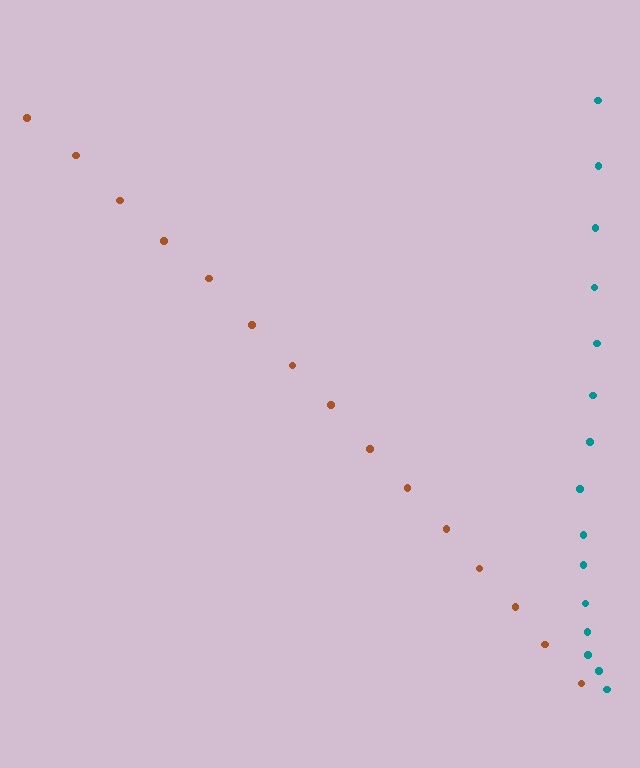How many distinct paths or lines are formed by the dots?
There are 2 distinct paths.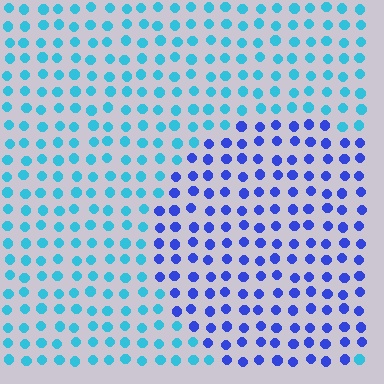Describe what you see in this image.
The image is filled with small cyan elements in a uniform arrangement. A circle-shaped region is visible where the elements are tinted to a slightly different hue, forming a subtle color boundary.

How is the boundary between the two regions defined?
The boundary is defined purely by a slight shift in hue (about 44 degrees). Spacing, size, and orientation are identical on both sides.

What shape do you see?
I see a circle.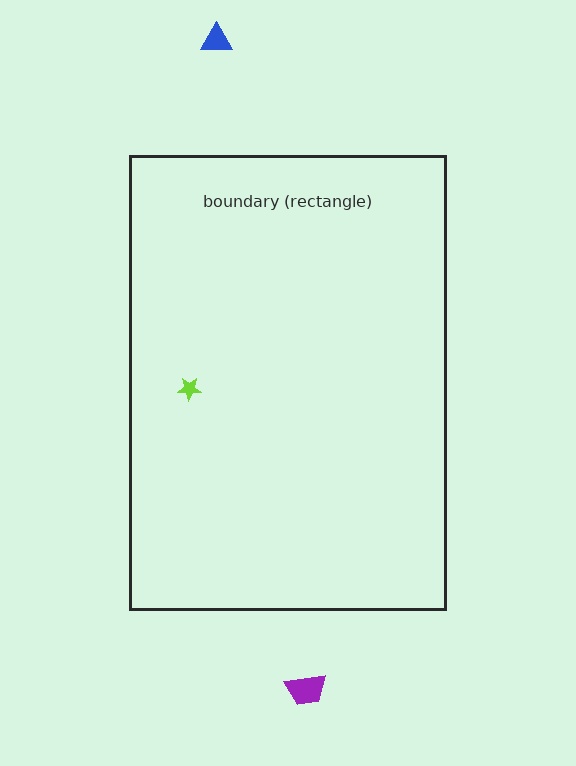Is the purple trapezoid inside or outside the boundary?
Outside.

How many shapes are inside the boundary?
1 inside, 2 outside.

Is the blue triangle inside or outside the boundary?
Outside.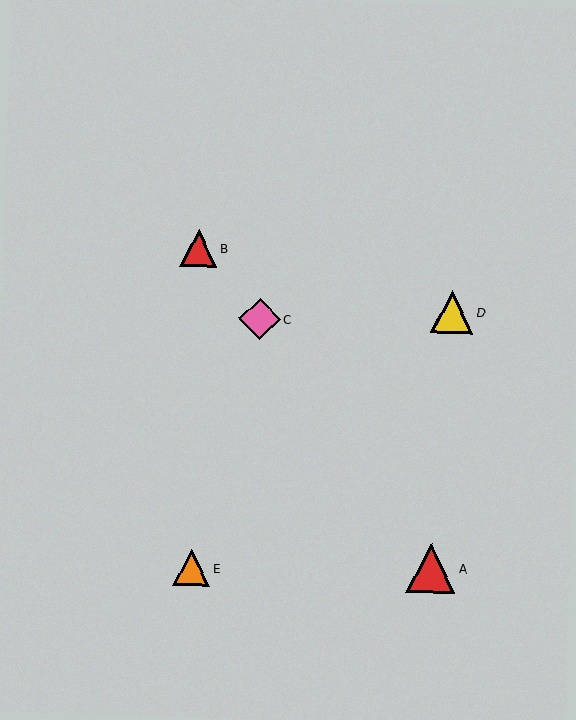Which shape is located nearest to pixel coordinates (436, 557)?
The red triangle (labeled A) at (431, 568) is nearest to that location.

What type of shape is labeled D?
Shape D is a yellow triangle.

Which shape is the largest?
The red triangle (labeled A) is the largest.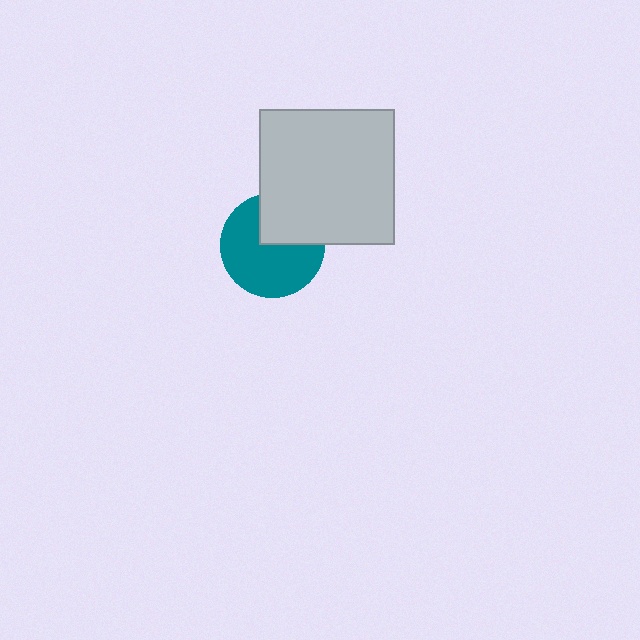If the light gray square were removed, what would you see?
You would see the complete teal circle.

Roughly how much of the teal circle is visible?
Most of it is visible (roughly 67%).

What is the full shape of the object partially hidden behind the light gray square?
The partially hidden object is a teal circle.